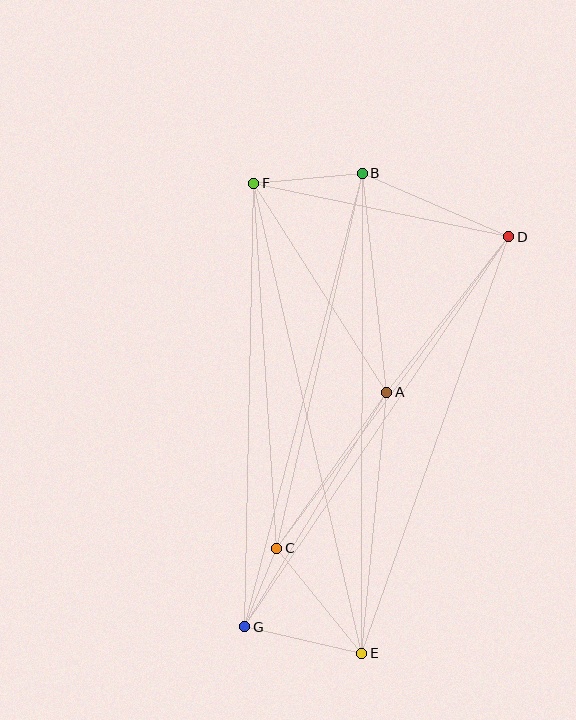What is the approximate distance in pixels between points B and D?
The distance between B and D is approximately 159 pixels.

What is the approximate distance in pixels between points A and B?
The distance between A and B is approximately 220 pixels.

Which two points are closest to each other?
Points C and G are closest to each other.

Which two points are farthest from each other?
Points E and F are farthest from each other.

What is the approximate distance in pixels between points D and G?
The distance between D and G is approximately 471 pixels.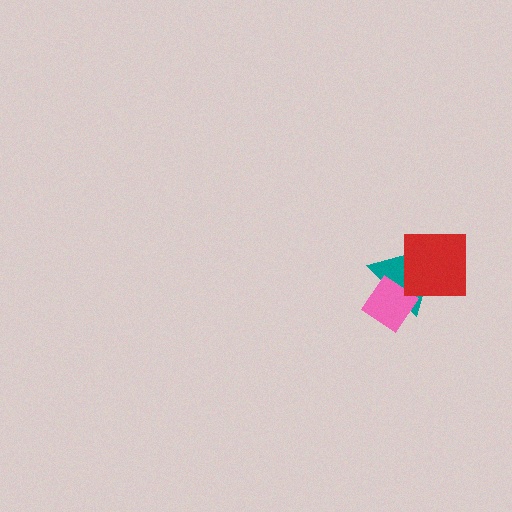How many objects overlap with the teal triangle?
2 objects overlap with the teal triangle.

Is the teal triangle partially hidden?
Yes, it is partially covered by another shape.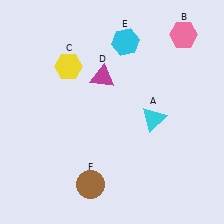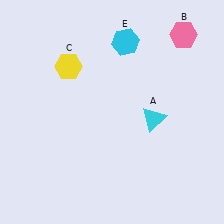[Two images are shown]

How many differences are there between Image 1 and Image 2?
There are 2 differences between the two images.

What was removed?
The brown circle (F), the magenta triangle (D) were removed in Image 2.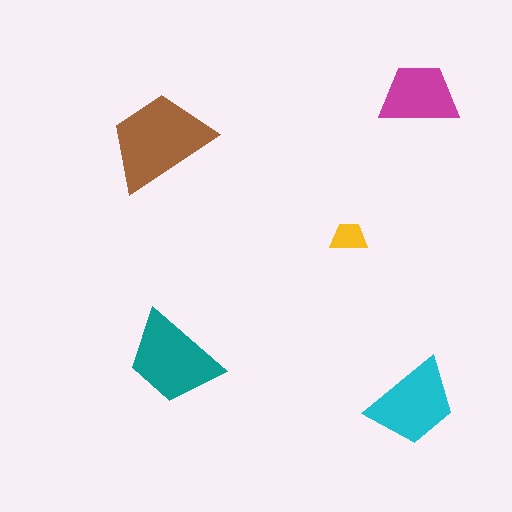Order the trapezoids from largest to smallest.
the brown one, the teal one, the cyan one, the magenta one, the yellow one.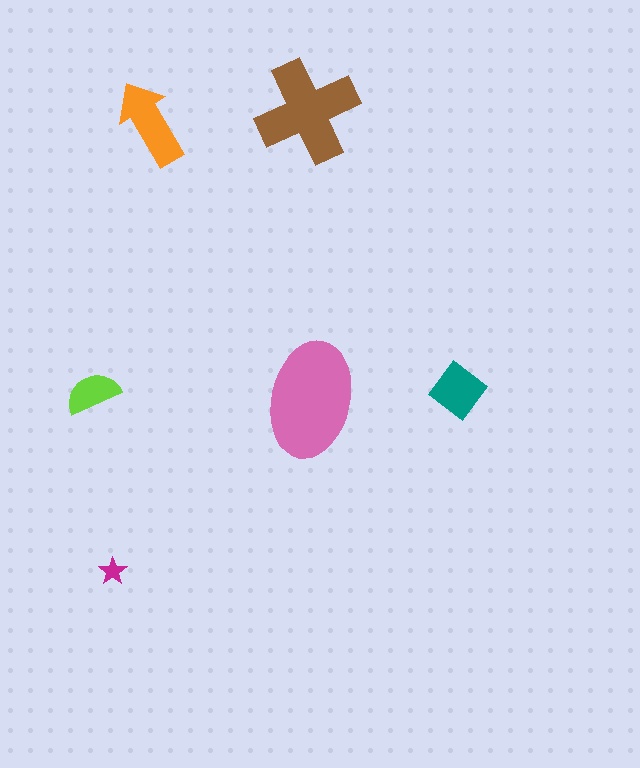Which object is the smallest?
The magenta star.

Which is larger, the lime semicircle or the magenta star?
The lime semicircle.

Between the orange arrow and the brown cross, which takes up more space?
The brown cross.